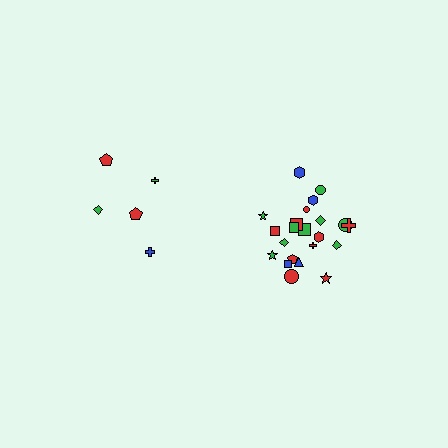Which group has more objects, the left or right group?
The right group.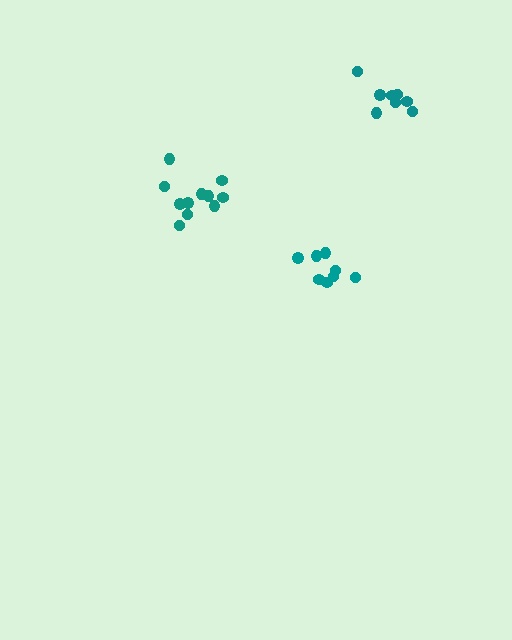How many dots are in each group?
Group 1: 8 dots, Group 2: 8 dots, Group 3: 11 dots (27 total).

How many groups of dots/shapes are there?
There are 3 groups.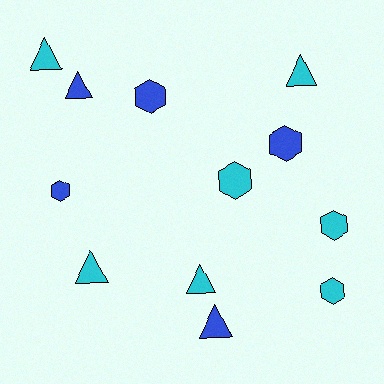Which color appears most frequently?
Cyan, with 7 objects.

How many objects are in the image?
There are 12 objects.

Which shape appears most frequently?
Triangle, with 6 objects.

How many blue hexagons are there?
There are 3 blue hexagons.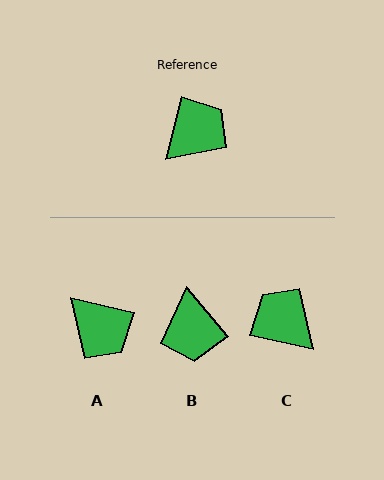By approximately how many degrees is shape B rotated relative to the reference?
Approximately 126 degrees clockwise.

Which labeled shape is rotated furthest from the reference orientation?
B, about 126 degrees away.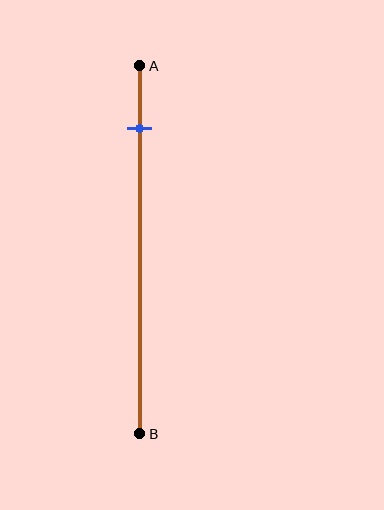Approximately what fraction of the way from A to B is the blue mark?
The blue mark is approximately 15% of the way from A to B.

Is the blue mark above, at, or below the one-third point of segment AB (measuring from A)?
The blue mark is above the one-third point of segment AB.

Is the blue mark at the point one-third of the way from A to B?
No, the mark is at about 15% from A, not at the 33% one-third point.